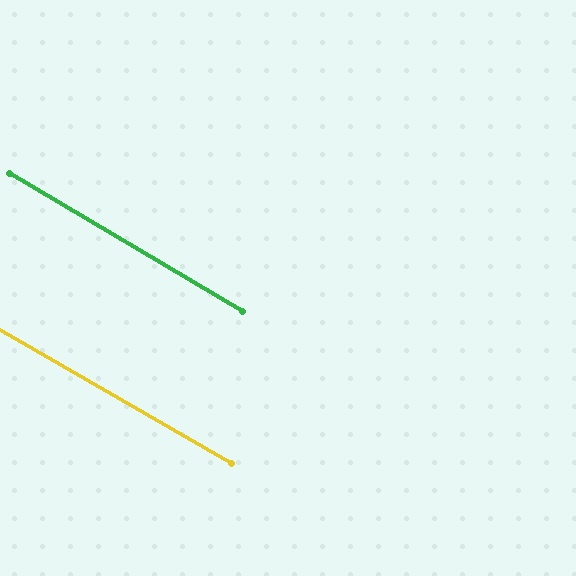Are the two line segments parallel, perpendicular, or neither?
Parallel — their directions differ by only 0.9°.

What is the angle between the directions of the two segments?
Approximately 1 degree.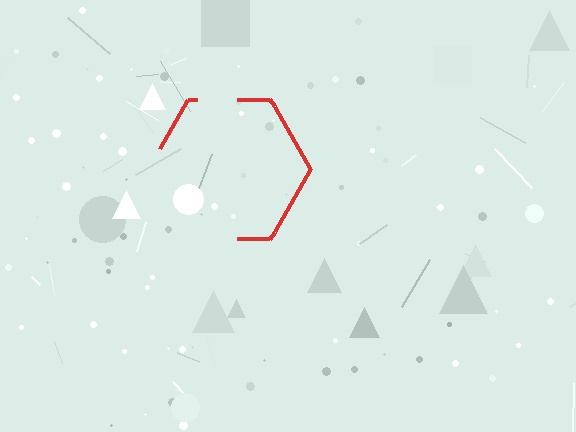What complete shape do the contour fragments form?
The contour fragments form a hexagon.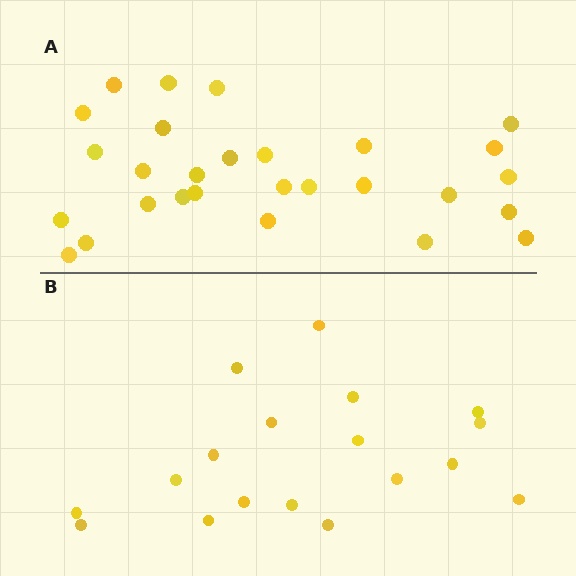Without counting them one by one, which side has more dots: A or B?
Region A (the top region) has more dots.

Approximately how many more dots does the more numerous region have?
Region A has roughly 10 or so more dots than region B.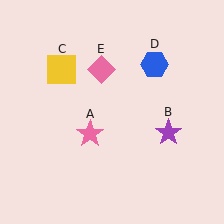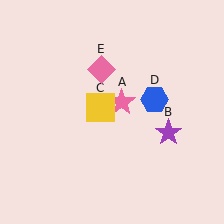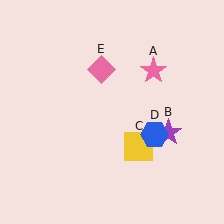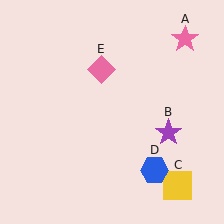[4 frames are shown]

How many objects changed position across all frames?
3 objects changed position: pink star (object A), yellow square (object C), blue hexagon (object D).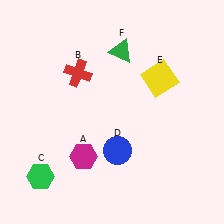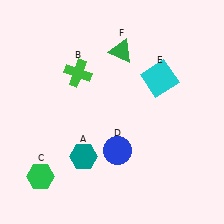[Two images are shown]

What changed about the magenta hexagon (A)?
In Image 1, A is magenta. In Image 2, it changed to teal.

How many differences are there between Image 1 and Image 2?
There are 3 differences between the two images.